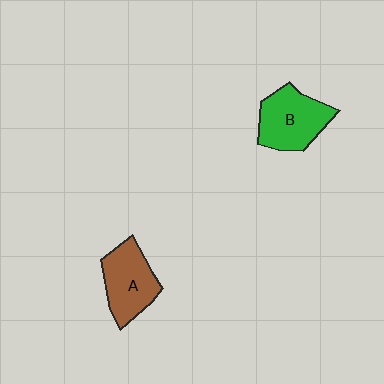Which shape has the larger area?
Shape B (green).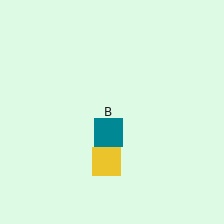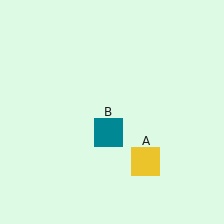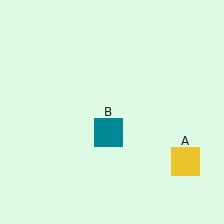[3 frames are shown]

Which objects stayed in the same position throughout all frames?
Teal square (object B) remained stationary.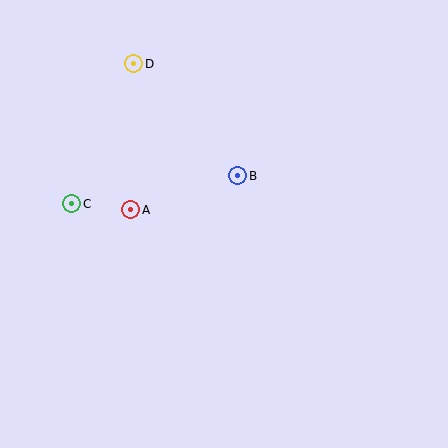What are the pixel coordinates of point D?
Point D is at (133, 64).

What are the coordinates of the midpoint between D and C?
The midpoint between D and C is at (102, 134).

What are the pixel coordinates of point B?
Point B is at (238, 176).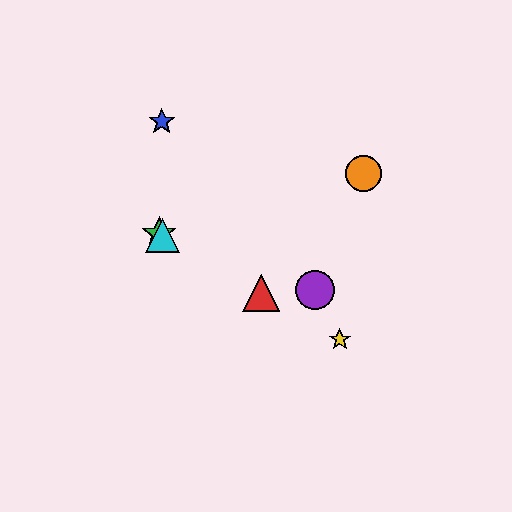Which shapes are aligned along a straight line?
The red triangle, the green star, the yellow star, the cyan triangle are aligned along a straight line.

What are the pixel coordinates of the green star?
The green star is at (159, 234).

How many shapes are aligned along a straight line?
4 shapes (the red triangle, the green star, the yellow star, the cyan triangle) are aligned along a straight line.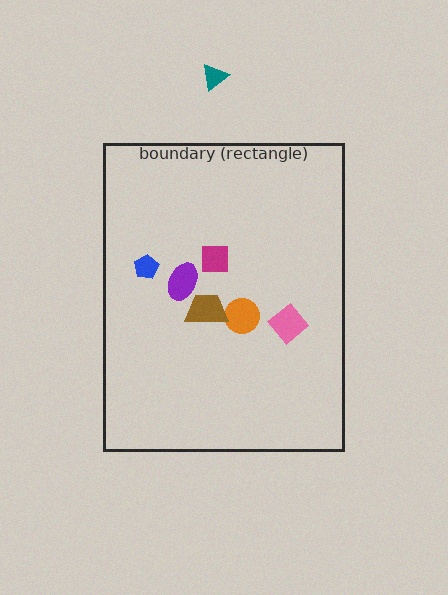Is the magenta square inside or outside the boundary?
Inside.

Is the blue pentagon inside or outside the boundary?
Inside.